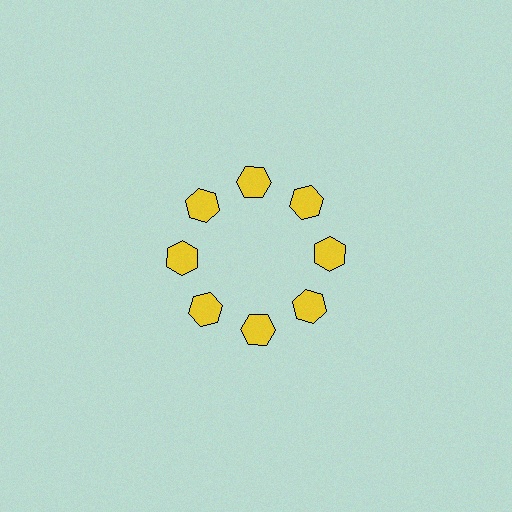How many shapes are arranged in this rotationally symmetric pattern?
There are 8 shapes, arranged in 8 groups of 1.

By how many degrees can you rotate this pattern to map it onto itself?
The pattern maps onto itself every 45 degrees of rotation.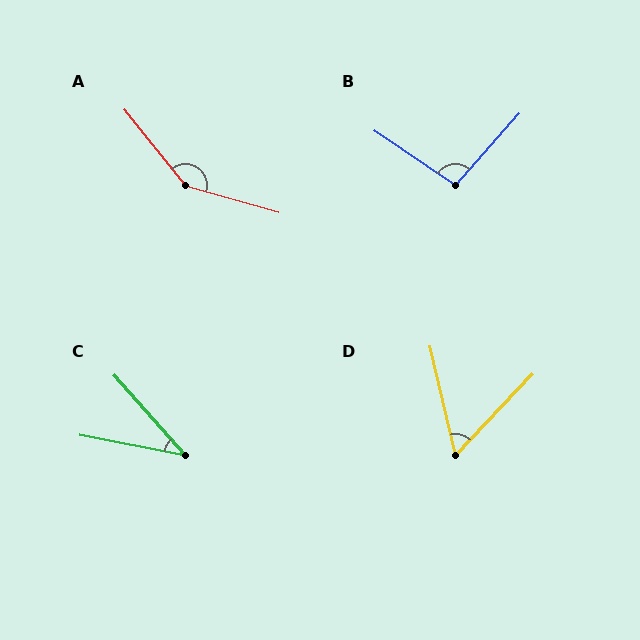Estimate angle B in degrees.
Approximately 97 degrees.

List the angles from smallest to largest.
C (37°), D (57°), B (97°), A (144°).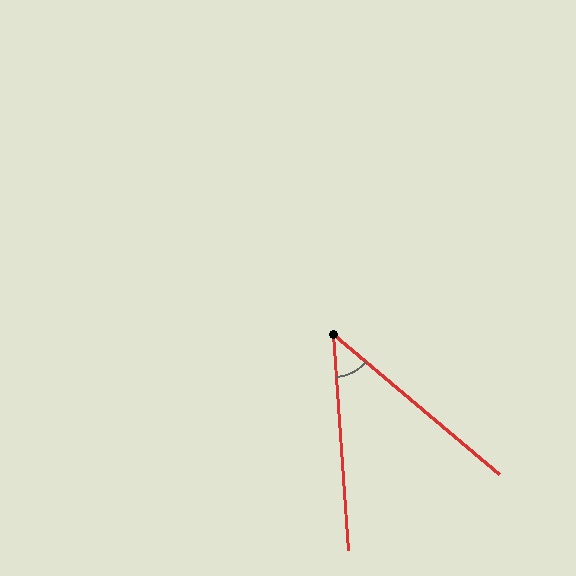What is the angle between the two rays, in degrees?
Approximately 46 degrees.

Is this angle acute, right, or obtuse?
It is acute.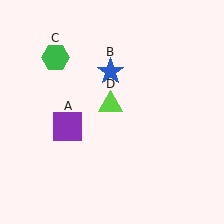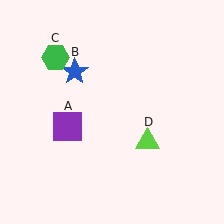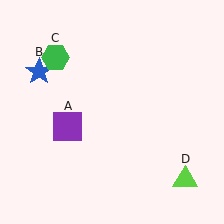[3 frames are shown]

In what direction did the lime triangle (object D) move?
The lime triangle (object D) moved down and to the right.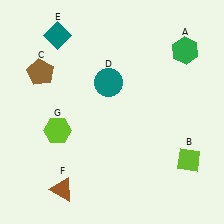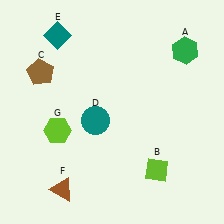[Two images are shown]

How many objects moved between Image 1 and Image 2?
2 objects moved between the two images.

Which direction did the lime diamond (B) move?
The lime diamond (B) moved left.